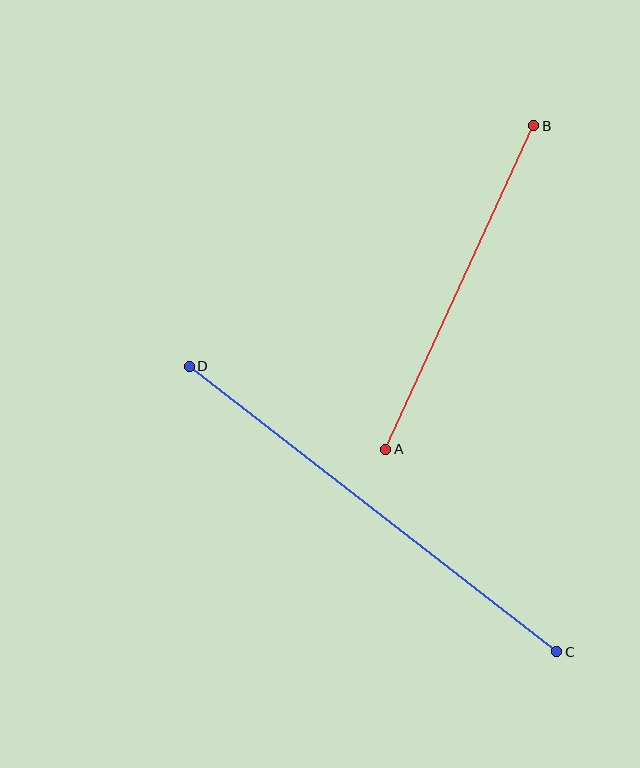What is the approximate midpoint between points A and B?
The midpoint is at approximately (460, 287) pixels.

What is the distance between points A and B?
The distance is approximately 356 pixels.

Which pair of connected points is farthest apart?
Points C and D are farthest apart.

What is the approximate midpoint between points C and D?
The midpoint is at approximately (373, 509) pixels.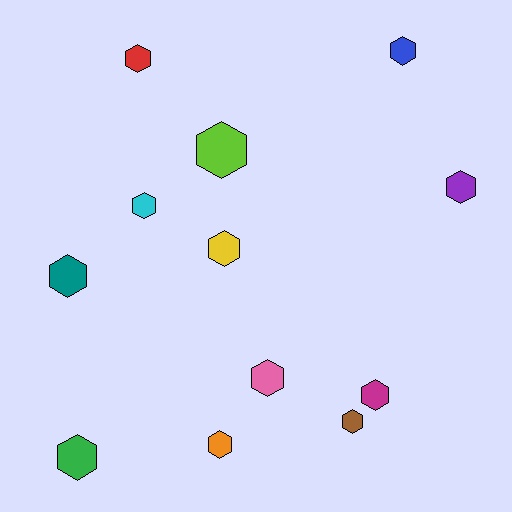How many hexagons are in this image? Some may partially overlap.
There are 12 hexagons.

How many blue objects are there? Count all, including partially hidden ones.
There is 1 blue object.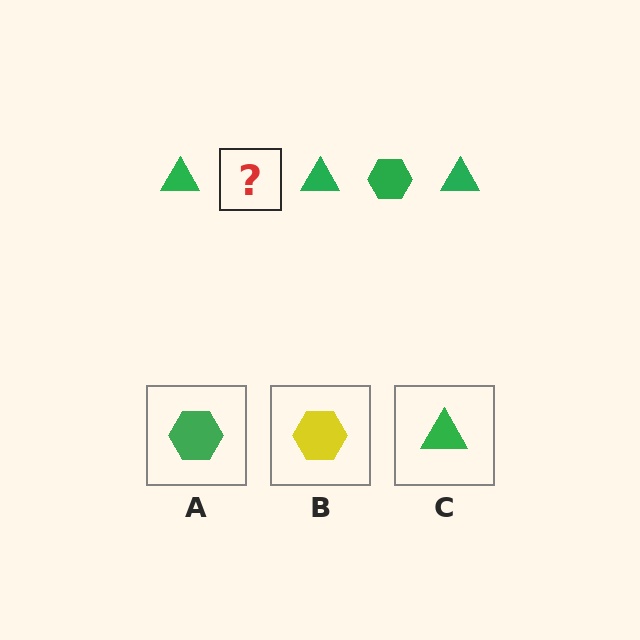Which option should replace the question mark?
Option A.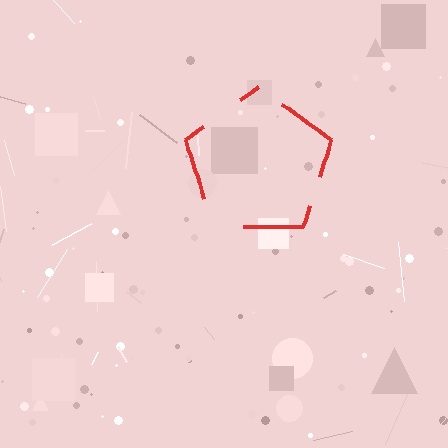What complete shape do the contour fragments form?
The contour fragments form a pentagon.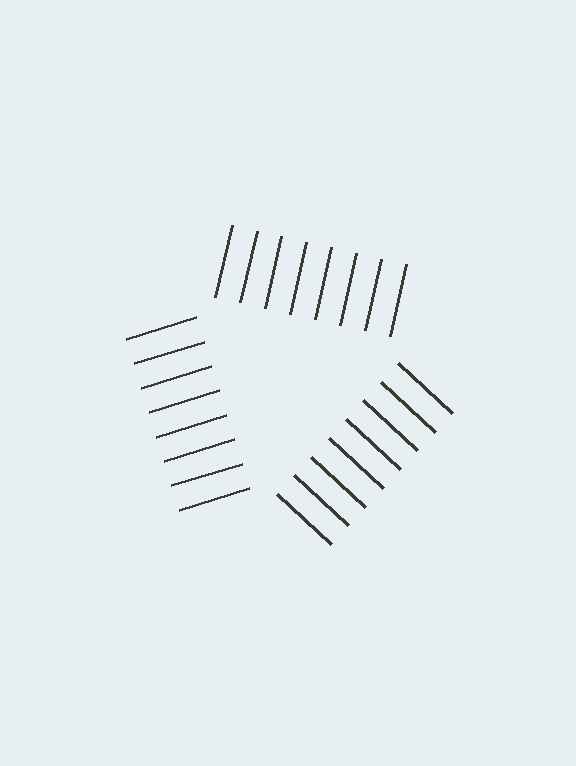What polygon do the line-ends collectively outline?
An illusory triangle — the line segments terminate on its edges but no continuous stroke is drawn.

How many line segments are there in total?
24 — 8 along each of the 3 edges.